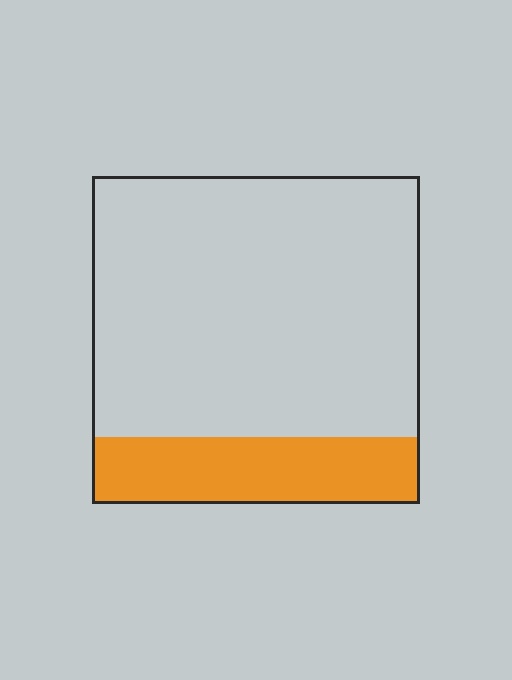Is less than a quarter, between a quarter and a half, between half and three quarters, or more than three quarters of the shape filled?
Less than a quarter.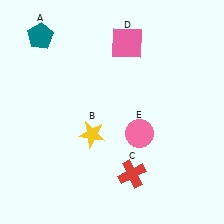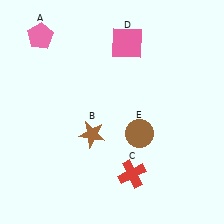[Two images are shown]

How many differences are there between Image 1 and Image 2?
There are 3 differences between the two images.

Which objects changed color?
A changed from teal to pink. B changed from yellow to brown. E changed from pink to brown.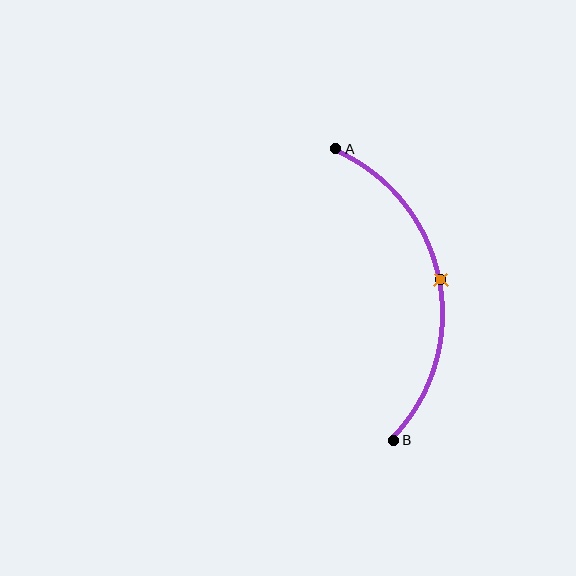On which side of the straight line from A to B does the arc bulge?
The arc bulges to the right of the straight line connecting A and B.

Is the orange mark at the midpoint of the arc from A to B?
Yes. The orange mark lies on the arc at equal arc-length from both A and B — it is the arc midpoint.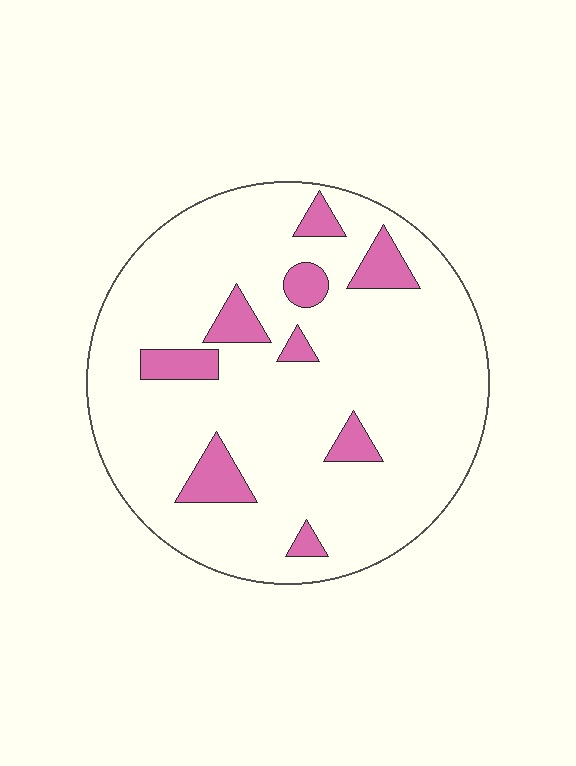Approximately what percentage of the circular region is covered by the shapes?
Approximately 15%.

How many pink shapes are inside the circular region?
9.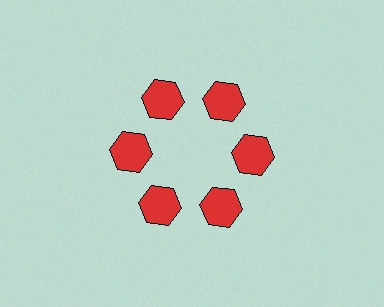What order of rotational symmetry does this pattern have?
This pattern has 6-fold rotational symmetry.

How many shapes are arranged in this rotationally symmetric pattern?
There are 6 shapes, arranged in 6 groups of 1.